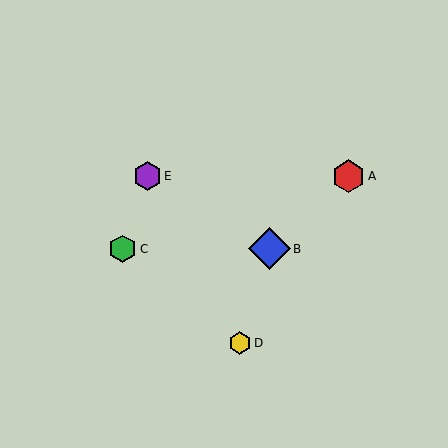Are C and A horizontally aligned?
No, C is at y≈249 and A is at y≈176.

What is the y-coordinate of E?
Object E is at y≈176.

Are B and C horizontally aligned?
Yes, both are at y≈249.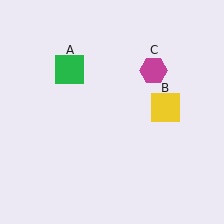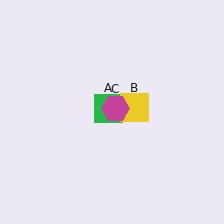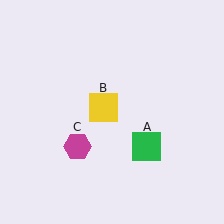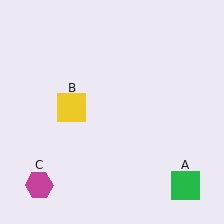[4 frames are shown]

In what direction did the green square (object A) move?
The green square (object A) moved down and to the right.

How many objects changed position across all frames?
3 objects changed position: green square (object A), yellow square (object B), magenta hexagon (object C).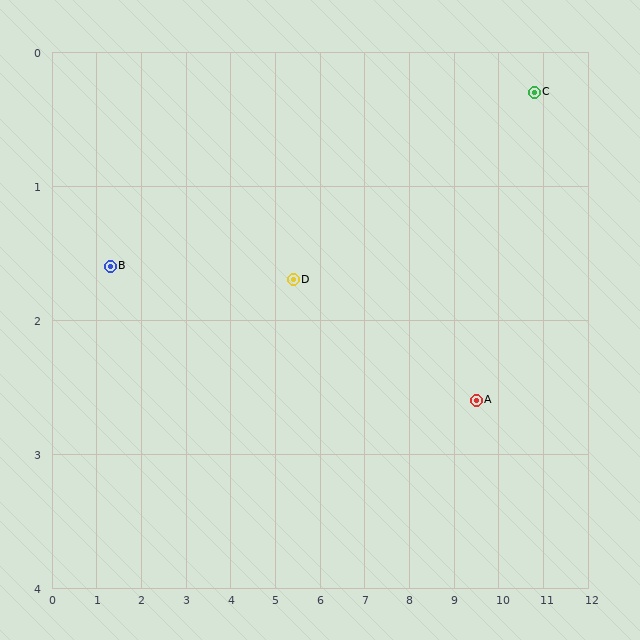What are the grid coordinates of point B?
Point B is at approximately (1.3, 1.6).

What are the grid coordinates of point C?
Point C is at approximately (10.8, 0.3).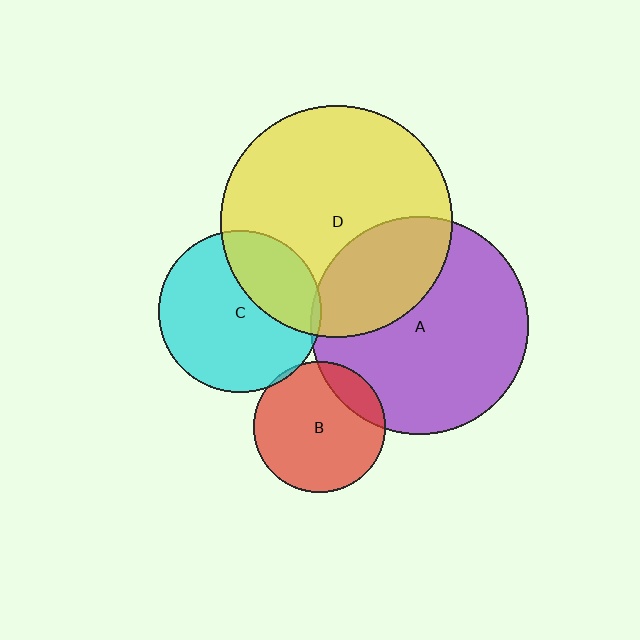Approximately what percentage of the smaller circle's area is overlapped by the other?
Approximately 30%.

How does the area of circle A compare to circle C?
Approximately 1.8 times.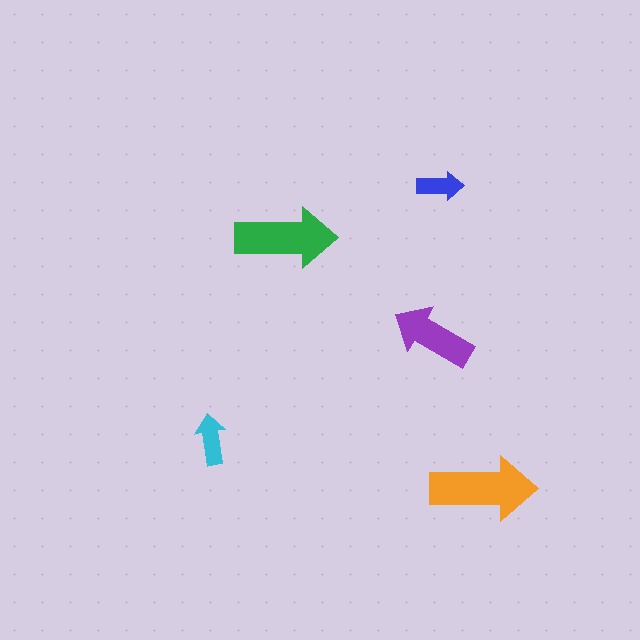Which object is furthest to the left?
The cyan arrow is leftmost.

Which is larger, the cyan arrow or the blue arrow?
The cyan one.